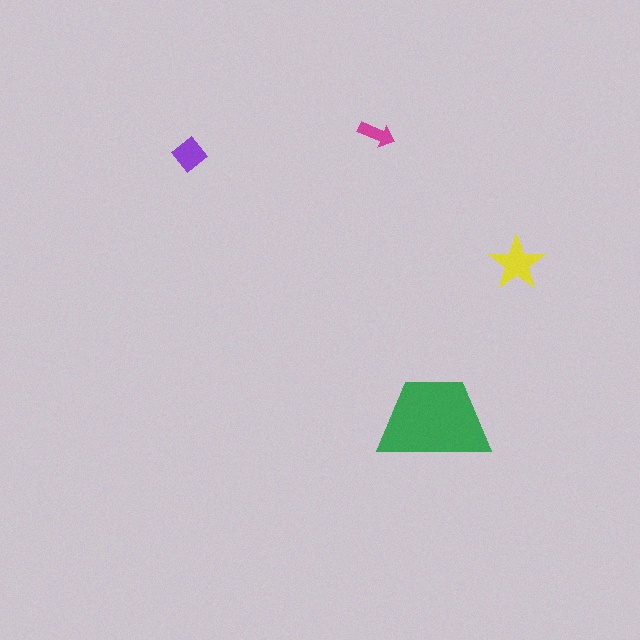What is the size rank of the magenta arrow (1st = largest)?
4th.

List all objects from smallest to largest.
The magenta arrow, the purple diamond, the yellow star, the green trapezoid.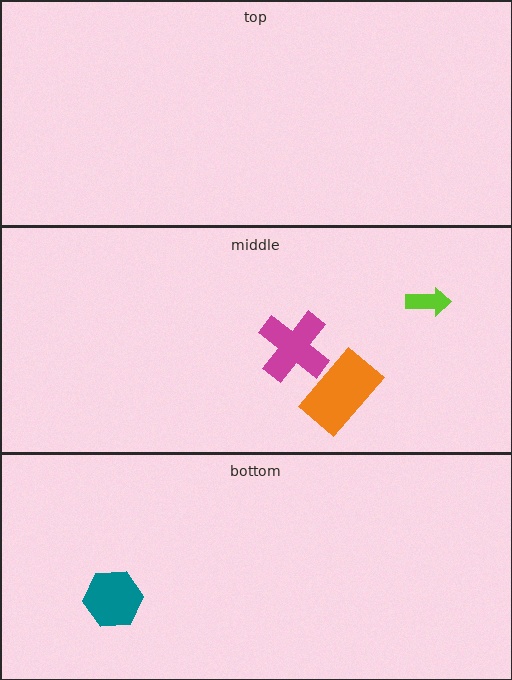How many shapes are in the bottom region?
1.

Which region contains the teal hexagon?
The bottom region.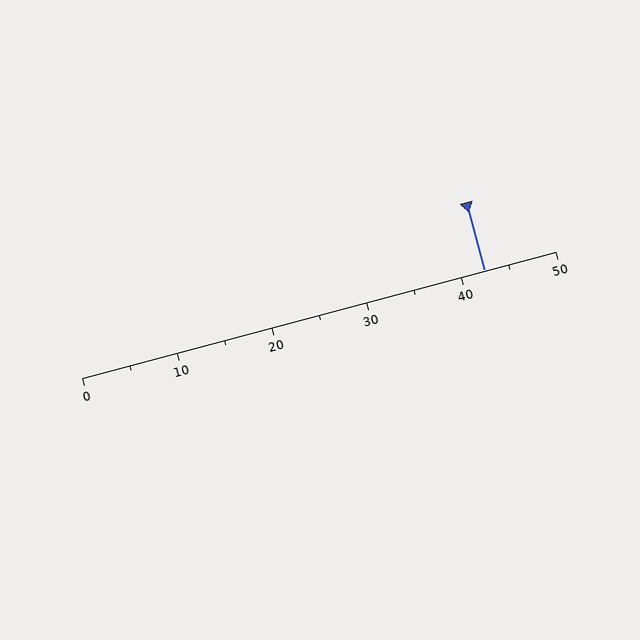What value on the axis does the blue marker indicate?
The marker indicates approximately 42.5.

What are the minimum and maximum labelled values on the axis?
The axis runs from 0 to 50.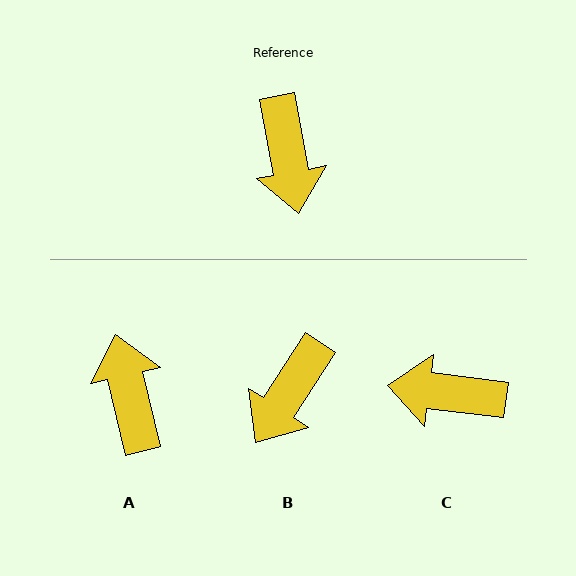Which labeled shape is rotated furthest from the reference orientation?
A, about 177 degrees away.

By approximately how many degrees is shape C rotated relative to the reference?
Approximately 108 degrees clockwise.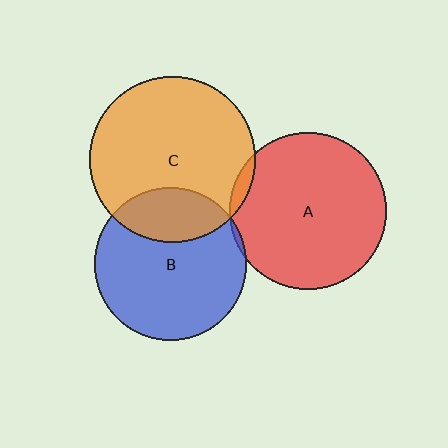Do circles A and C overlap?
Yes.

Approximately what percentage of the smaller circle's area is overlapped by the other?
Approximately 5%.